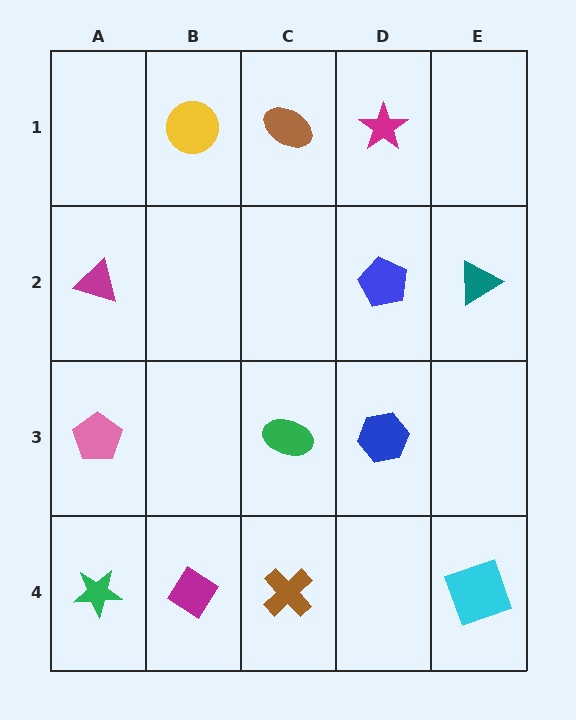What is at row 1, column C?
A brown ellipse.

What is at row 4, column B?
A magenta diamond.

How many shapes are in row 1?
3 shapes.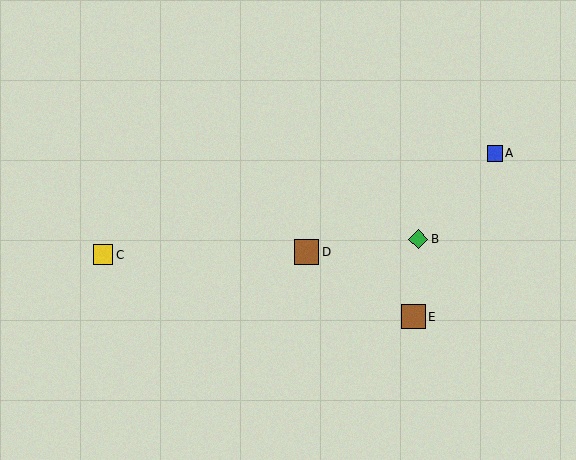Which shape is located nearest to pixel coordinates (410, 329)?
The brown square (labeled E) at (413, 317) is nearest to that location.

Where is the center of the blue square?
The center of the blue square is at (495, 153).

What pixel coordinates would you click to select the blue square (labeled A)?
Click at (495, 153) to select the blue square A.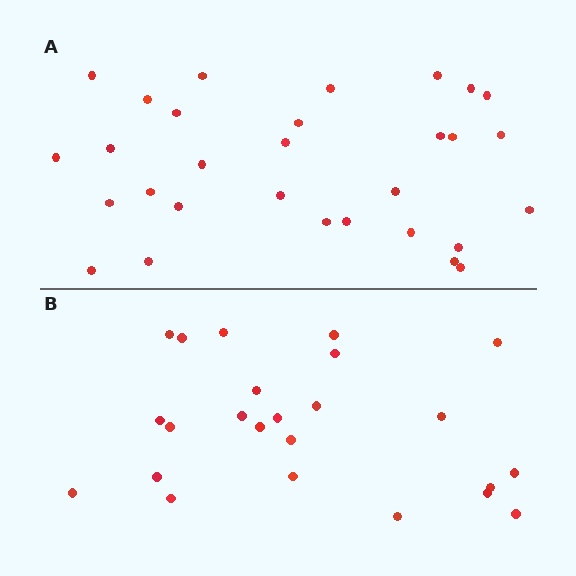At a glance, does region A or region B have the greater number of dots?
Region A (the top region) has more dots.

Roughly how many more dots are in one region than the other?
Region A has about 6 more dots than region B.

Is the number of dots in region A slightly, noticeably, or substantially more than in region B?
Region A has noticeably more, but not dramatically so. The ratio is roughly 1.2 to 1.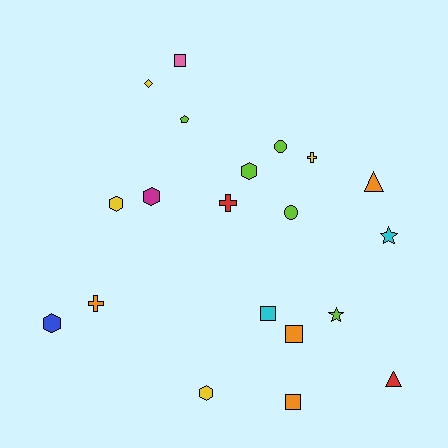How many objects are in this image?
There are 20 objects.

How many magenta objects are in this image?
There is 1 magenta object.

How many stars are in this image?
There are 2 stars.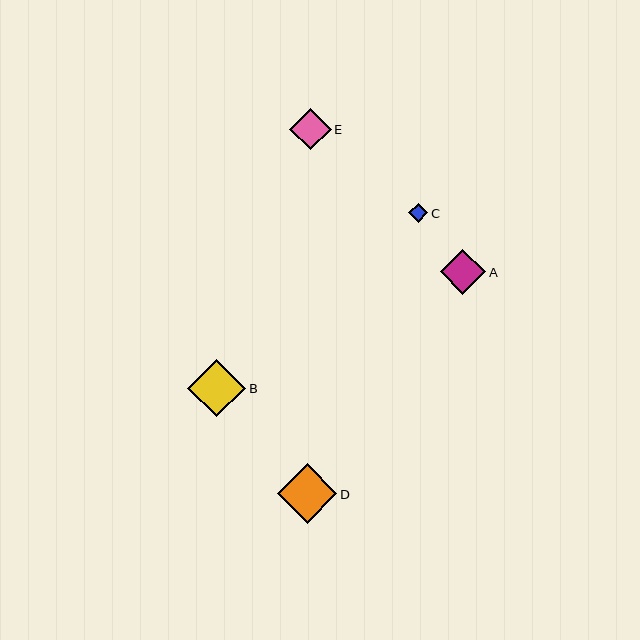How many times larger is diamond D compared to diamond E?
Diamond D is approximately 1.4 times the size of diamond E.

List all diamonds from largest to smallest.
From largest to smallest: D, B, A, E, C.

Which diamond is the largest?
Diamond D is the largest with a size of approximately 59 pixels.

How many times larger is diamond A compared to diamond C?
Diamond A is approximately 2.4 times the size of diamond C.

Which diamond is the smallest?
Diamond C is the smallest with a size of approximately 19 pixels.